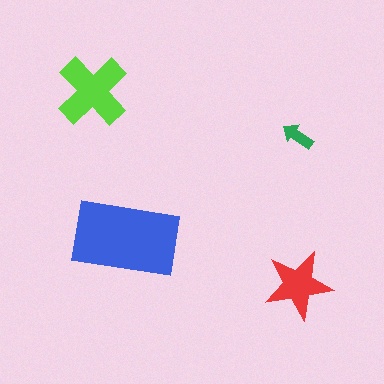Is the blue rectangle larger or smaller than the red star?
Larger.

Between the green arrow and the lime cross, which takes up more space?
The lime cross.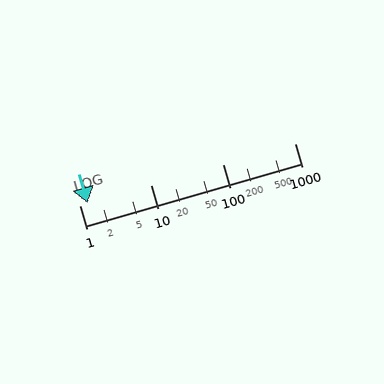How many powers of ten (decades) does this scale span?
The scale spans 3 decades, from 1 to 1000.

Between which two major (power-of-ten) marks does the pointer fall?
The pointer is between 1 and 10.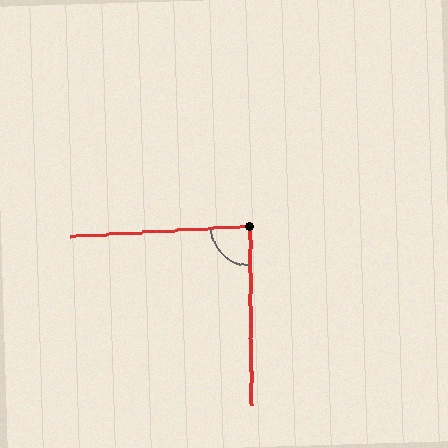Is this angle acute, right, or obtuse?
It is approximately a right angle.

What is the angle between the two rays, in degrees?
Approximately 87 degrees.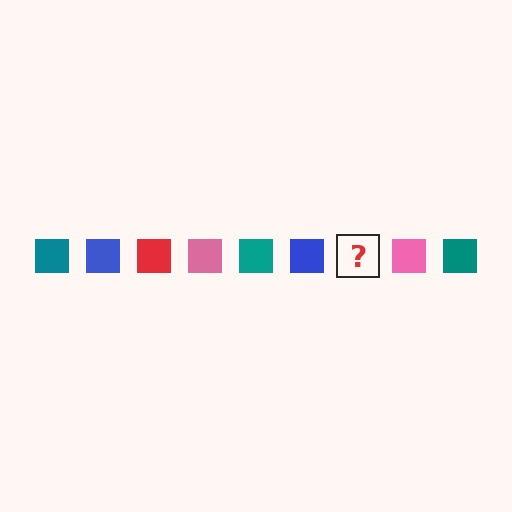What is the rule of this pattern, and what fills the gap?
The rule is that the pattern cycles through teal, blue, red, pink squares. The gap should be filled with a red square.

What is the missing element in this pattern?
The missing element is a red square.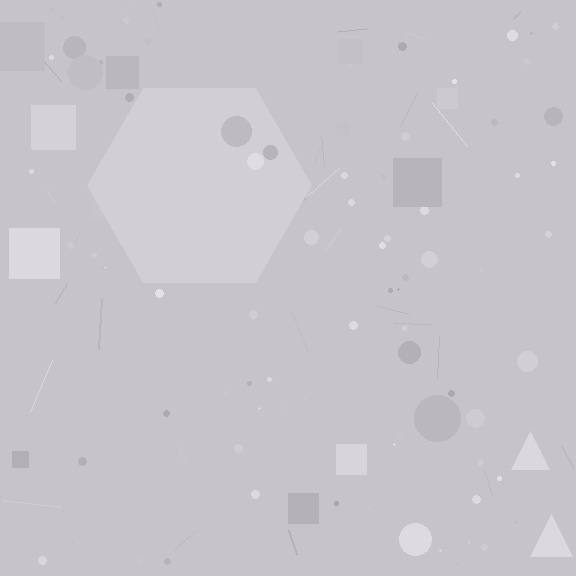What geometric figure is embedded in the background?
A hexagon is embedded in the background.